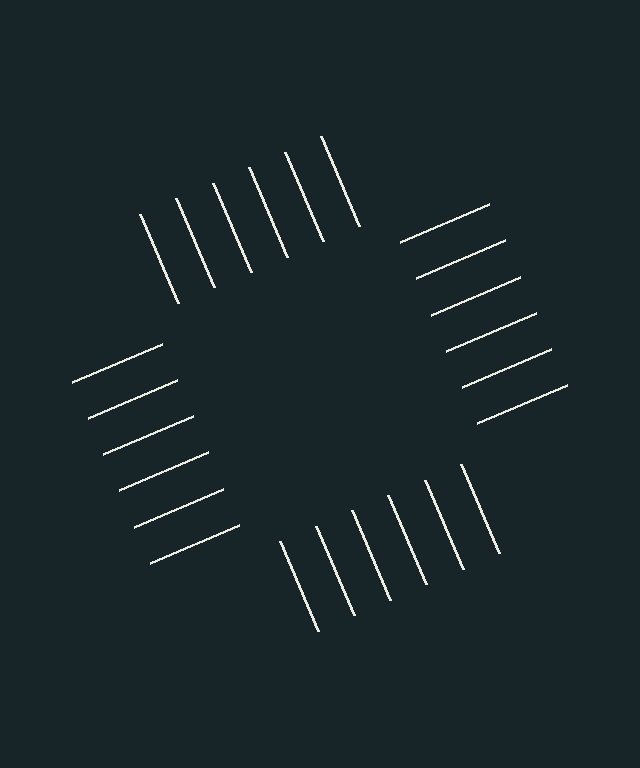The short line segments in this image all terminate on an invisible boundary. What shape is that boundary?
An illusory square — the line segments terminate on its edges but no continuous stroke is drawn.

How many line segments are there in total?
24 — 6 along each of the 4 edges.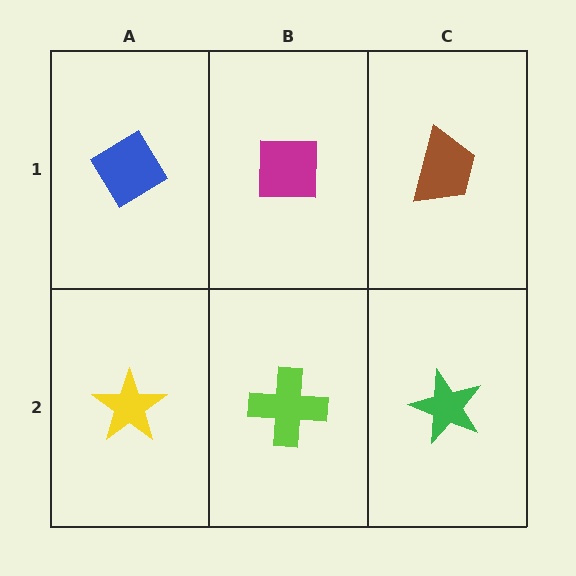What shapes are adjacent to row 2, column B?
A magenta square (row 1, column B), a yellow star (row 2, column A), a green star (row 2, column C).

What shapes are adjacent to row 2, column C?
A brown trapezoid (row 1, column C), a lime cross (row 2, column B).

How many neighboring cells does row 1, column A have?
2.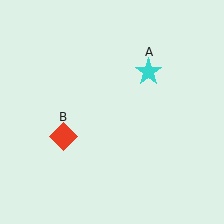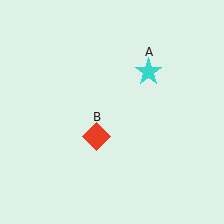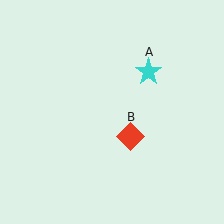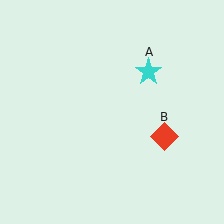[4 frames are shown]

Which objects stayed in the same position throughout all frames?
Cyan star (object A) remained stationary.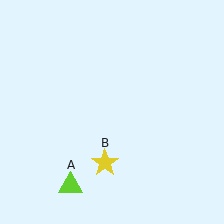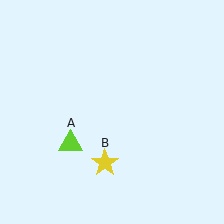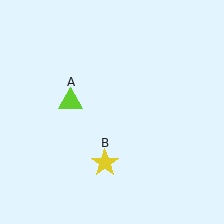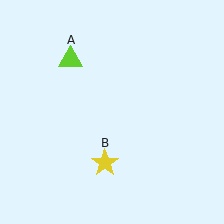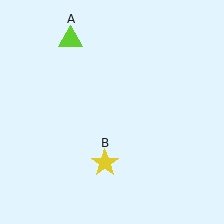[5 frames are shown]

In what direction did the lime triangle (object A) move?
The lime triangle (object A) moved up.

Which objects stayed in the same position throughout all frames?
Yellow star (object B) remained stationary.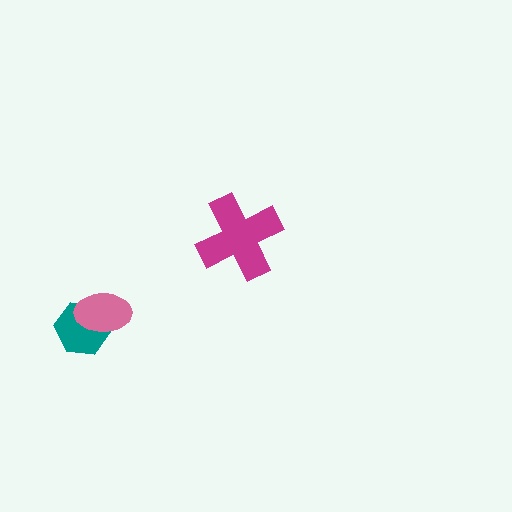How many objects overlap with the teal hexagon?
1 object overlaps with the teal hexagon.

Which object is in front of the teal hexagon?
The pink ellipse is in front of the teal hexagon.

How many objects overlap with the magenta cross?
0 objects overlap with the magenta cross.